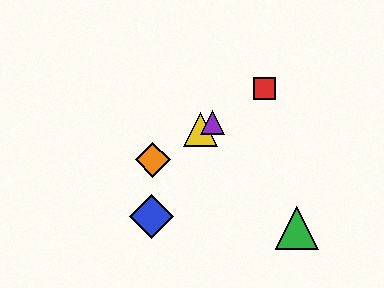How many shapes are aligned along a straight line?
4 shapes (the red square, the yellow triangle, the purple triangle, the orange diamond) are aligned along a straight line.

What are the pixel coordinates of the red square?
The red square is at (265, 89).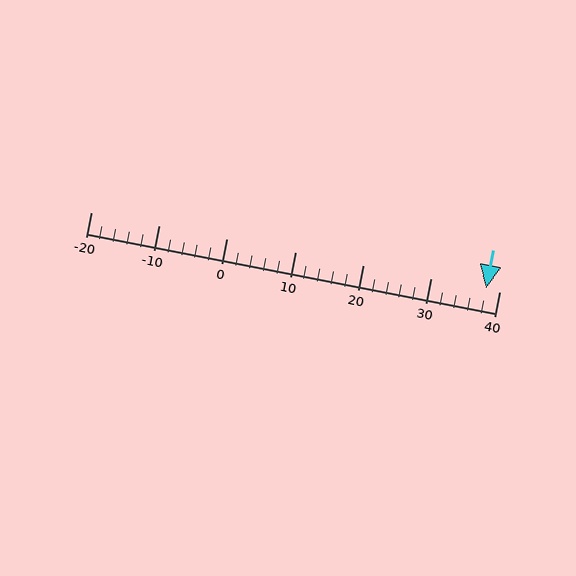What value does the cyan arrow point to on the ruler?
The cyan arrow points to approximately 38.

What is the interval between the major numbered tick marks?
The major tick marks are spaced 10 units apart.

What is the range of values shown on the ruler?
The ruler shows values from -20 to 40.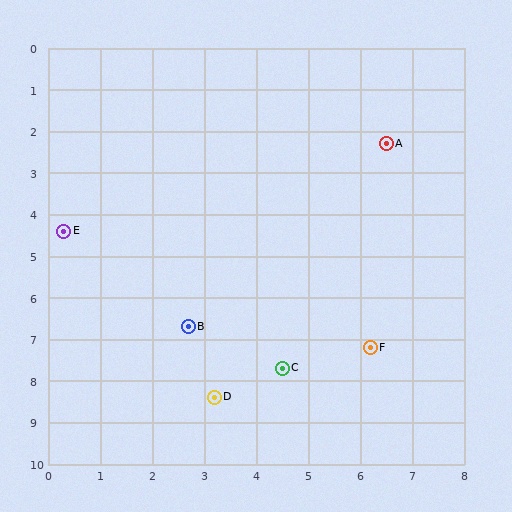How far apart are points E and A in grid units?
Points E and A are about 6.5 grid units apart.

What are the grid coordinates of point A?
Point A is at approximately (6.5, 2.3).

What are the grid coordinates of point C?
Point C is at approximately (4.5, 7.7).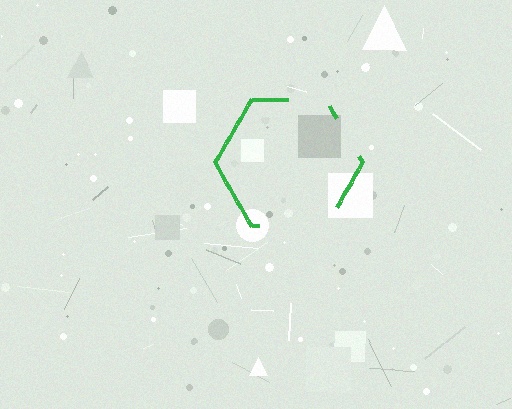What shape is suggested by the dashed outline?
The dashed outline suggests a hexagon.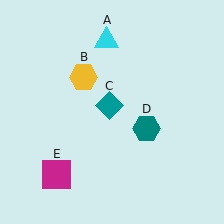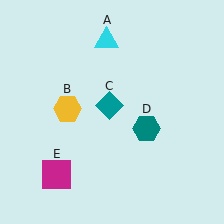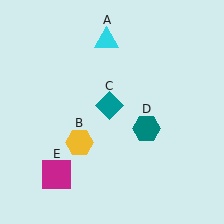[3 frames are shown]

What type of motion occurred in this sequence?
The yellow hexagon (object B) rotated counterclockwise around the center of the scene.